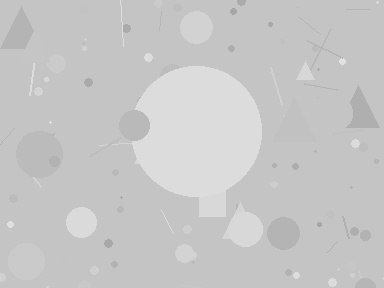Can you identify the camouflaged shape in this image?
The camouflaged shape is a circle.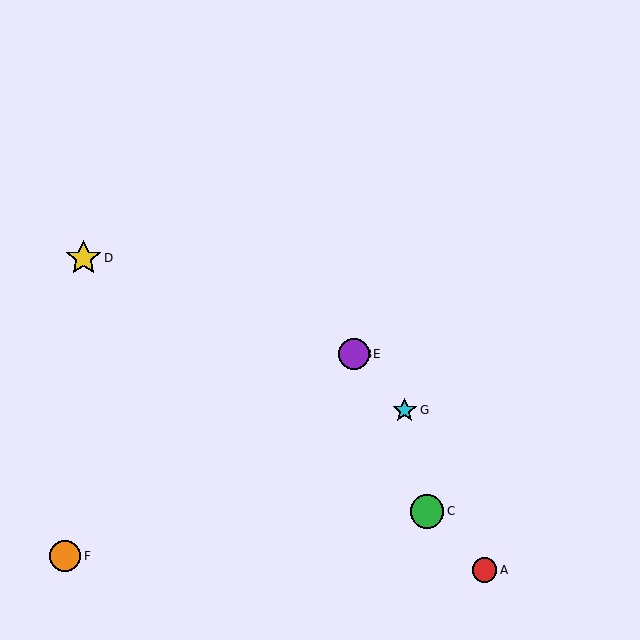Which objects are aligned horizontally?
Objects B, E are aligned horizontally.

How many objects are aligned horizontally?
2 objects (B, E) are aligned horizontally.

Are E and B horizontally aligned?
Yes, both are at y≈354.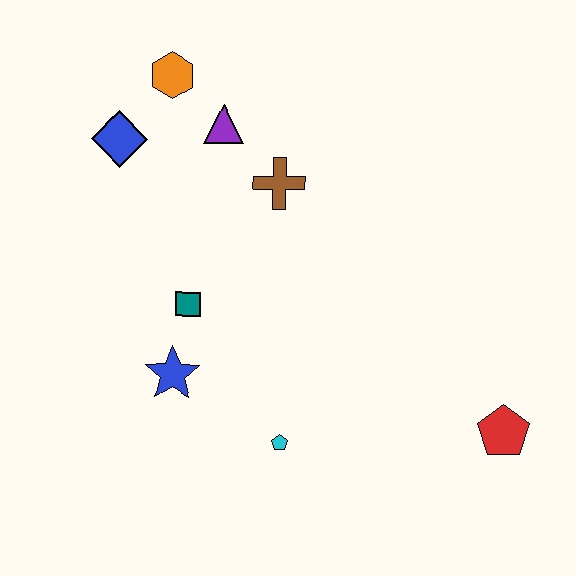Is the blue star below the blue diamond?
Yes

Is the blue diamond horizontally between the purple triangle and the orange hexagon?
No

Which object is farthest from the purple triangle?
The red pentagon is farthest from the purple triangle.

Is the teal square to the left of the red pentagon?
Yes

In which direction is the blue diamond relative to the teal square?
The blue diamond is above the teal square.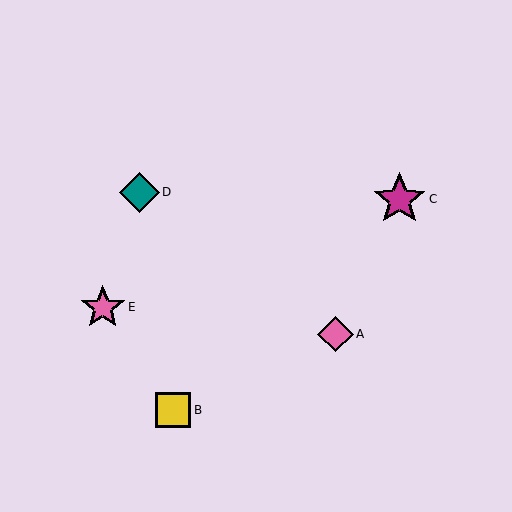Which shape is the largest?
The magenta star (labeled C) is the largest.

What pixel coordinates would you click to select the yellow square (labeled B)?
Click at (173, 410) to select the yellow square B.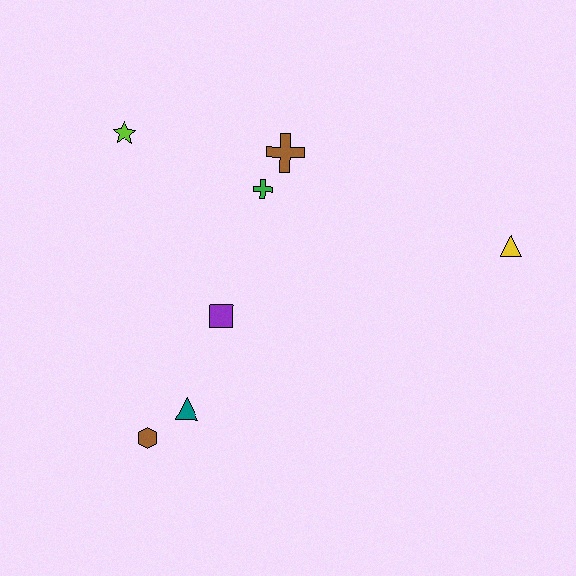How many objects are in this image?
There are 7 objects.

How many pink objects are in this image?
There are no pink objects.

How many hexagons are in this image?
There is 1 hexagon.